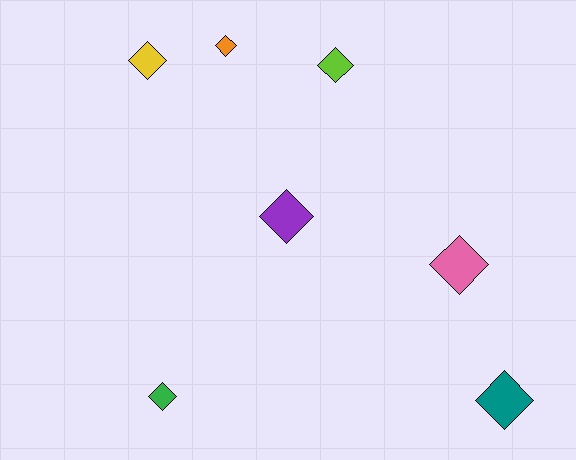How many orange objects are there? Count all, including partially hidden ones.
There is 1 orange object.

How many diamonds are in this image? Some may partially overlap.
There are 7 diamonds.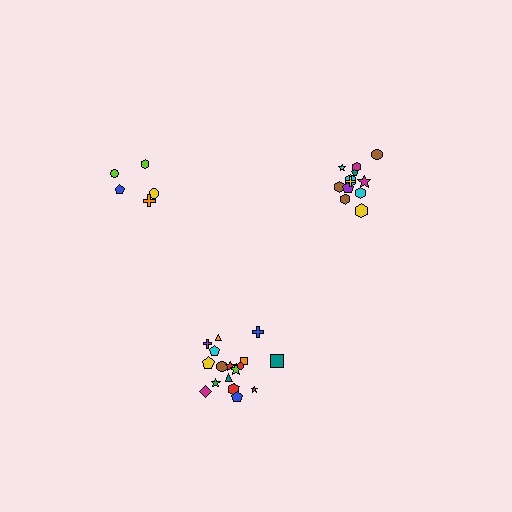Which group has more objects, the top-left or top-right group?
The top-right group.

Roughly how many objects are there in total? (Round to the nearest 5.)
Roughly 35 objects in total.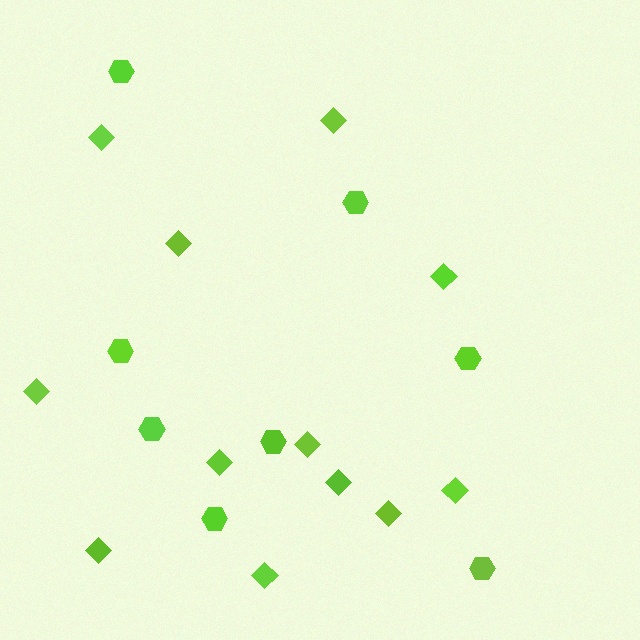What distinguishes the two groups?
There are 2 groups: one group of diamonds (12) and one group of hexagons (8).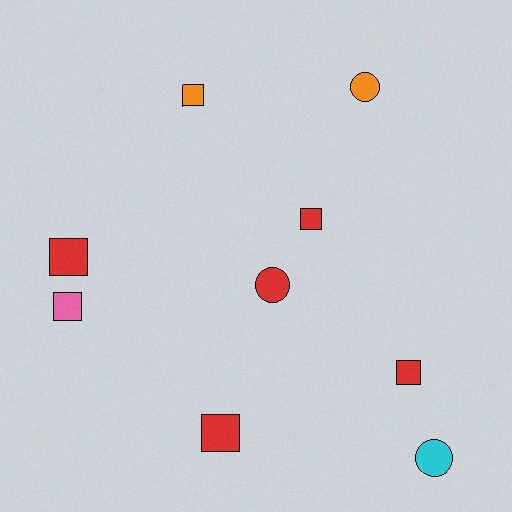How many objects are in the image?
There are 9 objects.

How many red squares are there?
There are 4 red squares.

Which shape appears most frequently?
Square, with 6 objects.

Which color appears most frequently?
Red, with 5 objects.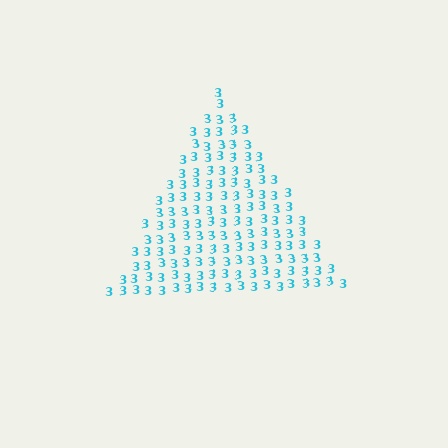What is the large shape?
The large shape is a triangle.